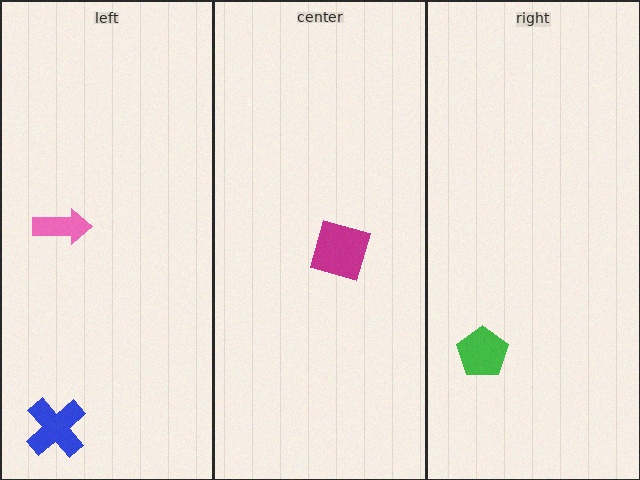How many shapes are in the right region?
1.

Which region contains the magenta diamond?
The center region.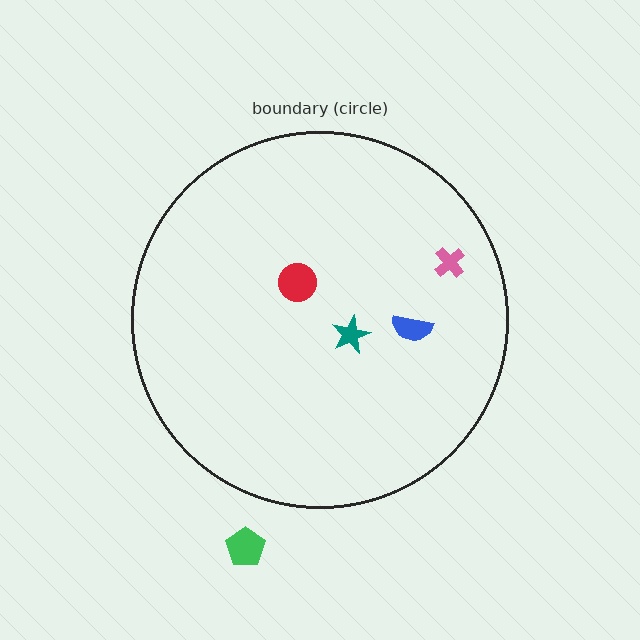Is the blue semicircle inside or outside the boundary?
Inside.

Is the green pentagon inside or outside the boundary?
Outside.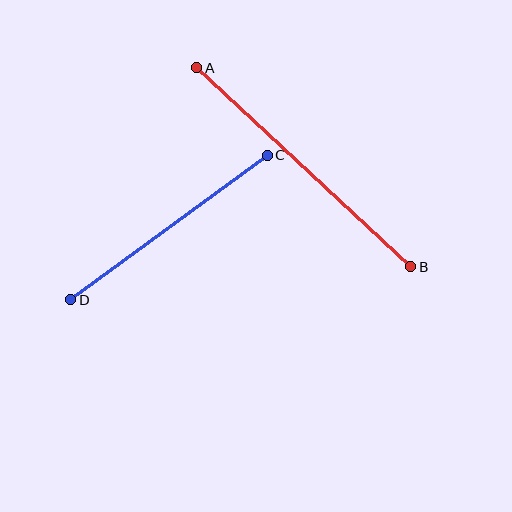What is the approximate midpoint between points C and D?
The midpoint is at approximately (169, 227) pixels.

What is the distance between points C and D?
The distance is approximately 244 pixels.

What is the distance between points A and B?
The distance is approximately 292 pixels.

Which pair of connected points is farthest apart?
Points A and B are farthest apart.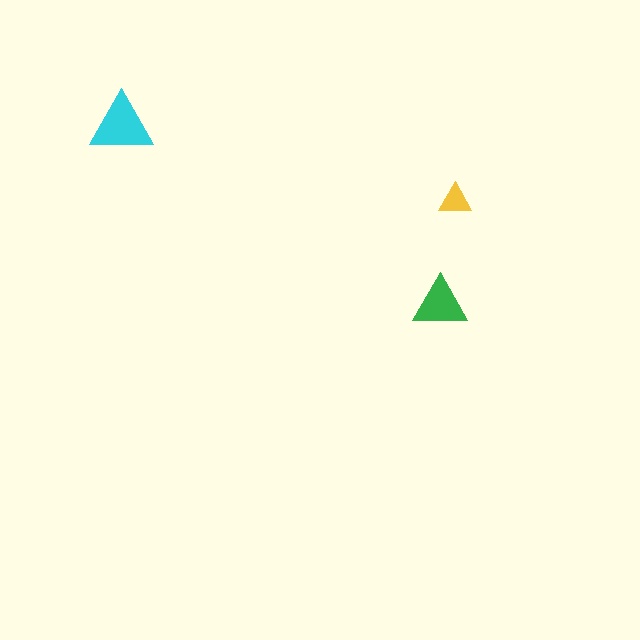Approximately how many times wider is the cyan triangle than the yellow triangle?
About 2 times wider.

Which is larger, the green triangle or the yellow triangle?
The green one.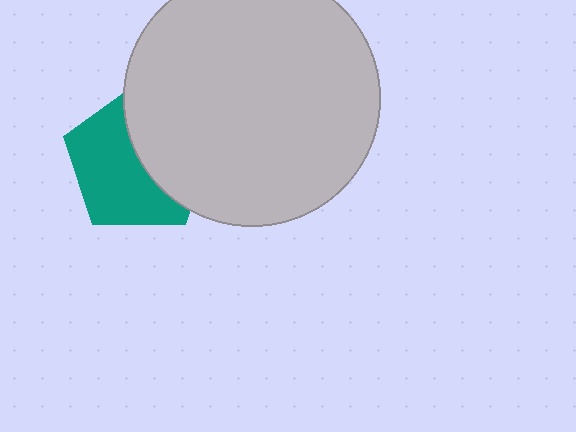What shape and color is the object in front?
The object in front is a light gray circle.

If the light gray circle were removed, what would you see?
You would see the complete teal pentagon.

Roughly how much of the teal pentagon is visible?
About half of it is visible (roughly 56%).